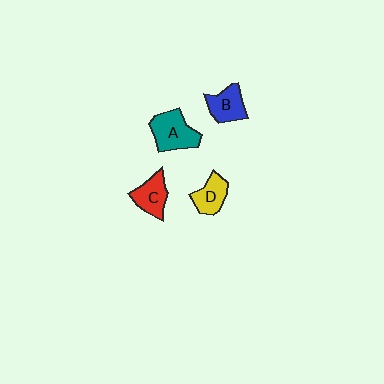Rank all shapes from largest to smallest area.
From largest to smallest: A (teal), B (blue), C (red), D (yellow).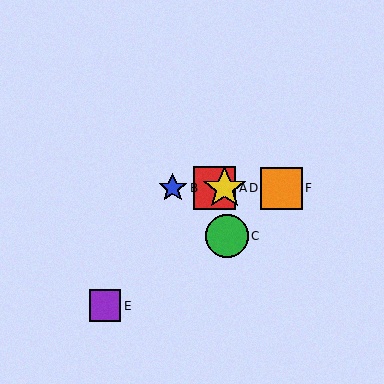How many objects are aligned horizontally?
4 objects (A, B, D, F) are aligned horizontally.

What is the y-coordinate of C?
Object C is at y≈236.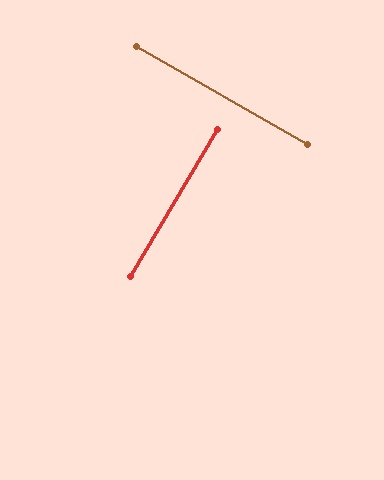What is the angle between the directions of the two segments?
Approximately 89 degrees.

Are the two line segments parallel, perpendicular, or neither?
Perpendicular — they meet at approximately 89°.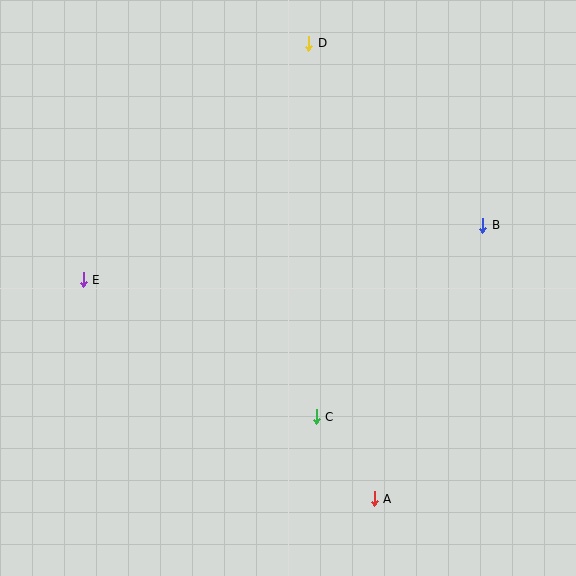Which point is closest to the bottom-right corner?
Point A is closest to the bottom-right corner.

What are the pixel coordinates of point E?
Point E is at (83, 280).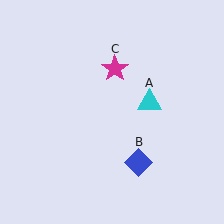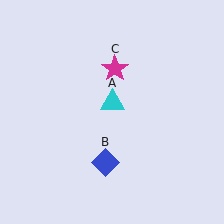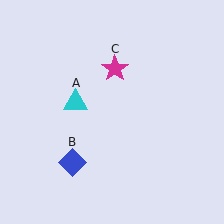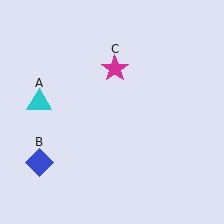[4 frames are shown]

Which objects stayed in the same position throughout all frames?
Magenta star (object C) remained stationary.